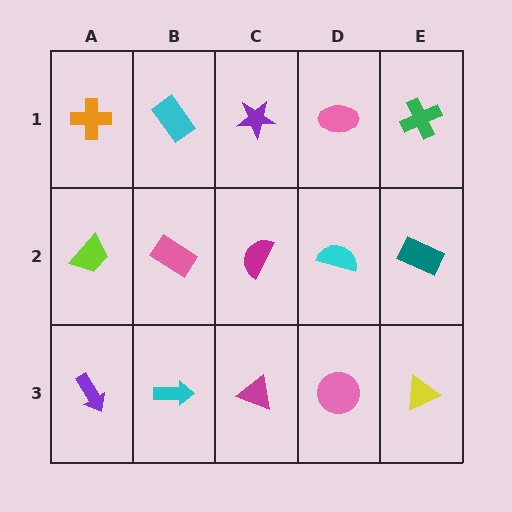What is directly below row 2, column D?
A pink circle.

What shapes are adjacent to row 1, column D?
A cyan semicircle (row 2, column D), a purple star (row 1, column C), a green cross (row 1, column E).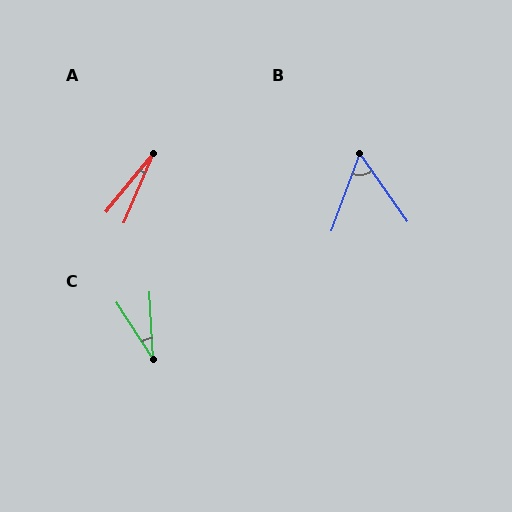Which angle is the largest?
B, at approximately 55 degrees.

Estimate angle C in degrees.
Approximately 30 degrees.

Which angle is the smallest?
A, at approximately 16 degrees.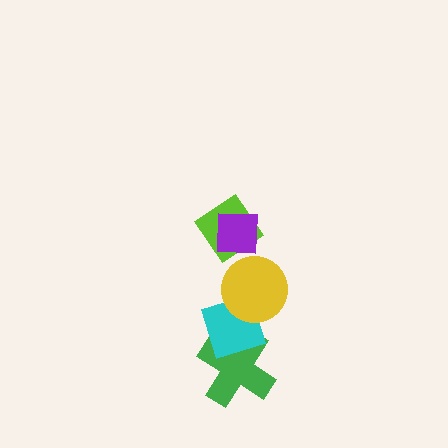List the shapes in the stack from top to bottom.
From top to bottom: the purple square, the lime diamond, the yellow circle, the cyan diamond, the green cross.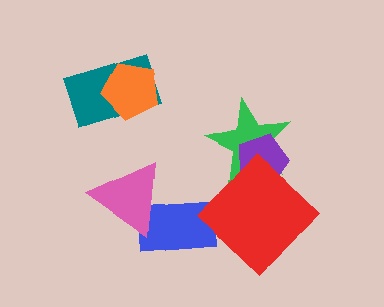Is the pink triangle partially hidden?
No, no other shape covers it.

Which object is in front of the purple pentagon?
The red diamond is in front of the purple pentagon.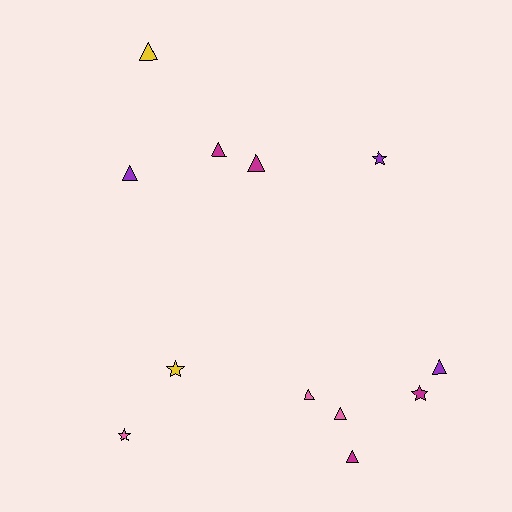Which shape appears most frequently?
Triangle, with 8 objects.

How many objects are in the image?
There are 12 objects.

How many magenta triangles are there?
There are 3 magenta triangles.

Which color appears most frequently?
Magenta, with 4 objects.